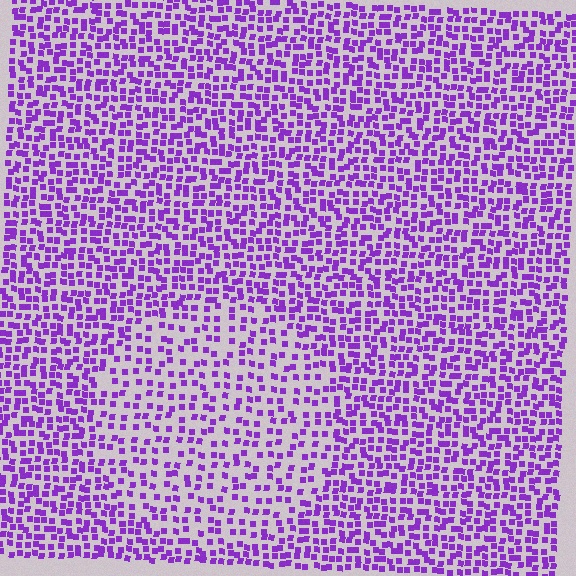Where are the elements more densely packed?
The elements are more densely packed outside the circle boundary.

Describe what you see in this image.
The image contains small purple elements arranged at two different densities. A circle-shaped region is visible where the elements are less densely packed than the surrounding area.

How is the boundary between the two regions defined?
The boundary is defined by a change in element density (approximately 1.8x ratio). All elements are the same color, size, and shape.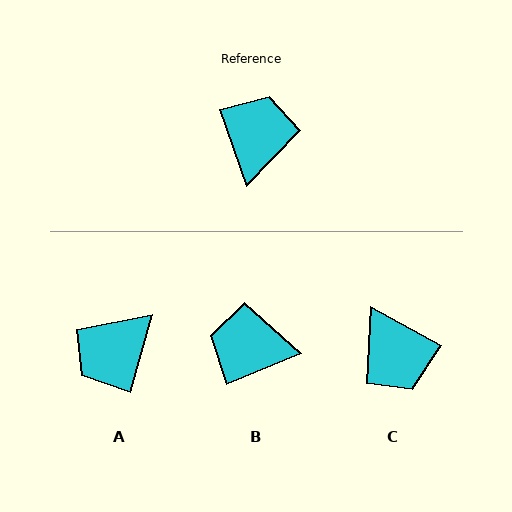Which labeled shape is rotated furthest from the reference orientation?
A, about 145 degrees away.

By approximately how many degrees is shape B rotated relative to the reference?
Approximately 93 degrees counter-clockwise.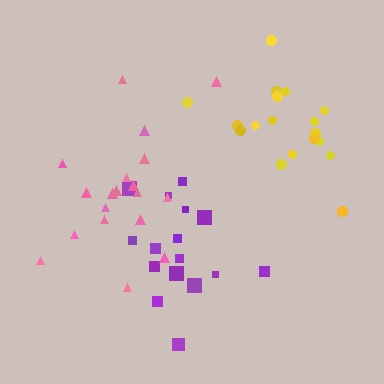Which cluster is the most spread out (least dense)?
Pink.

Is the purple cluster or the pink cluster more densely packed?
Purple.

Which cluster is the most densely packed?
Yellow.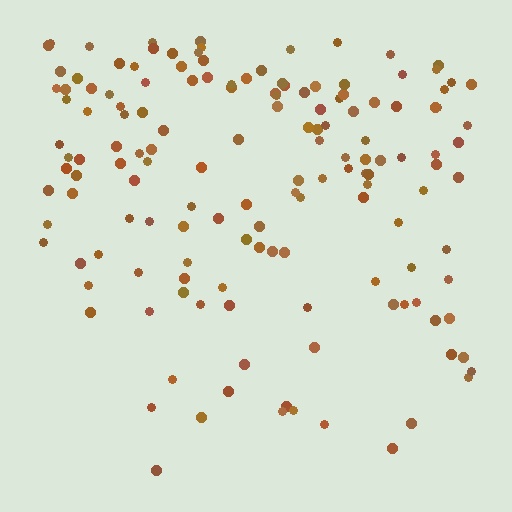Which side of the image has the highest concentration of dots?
The top.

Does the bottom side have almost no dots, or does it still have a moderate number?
Still a moderate number, just noticeably fewer than the top.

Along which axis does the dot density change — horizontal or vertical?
Vertical.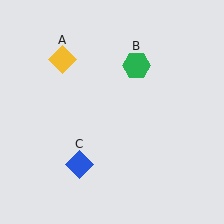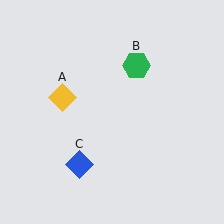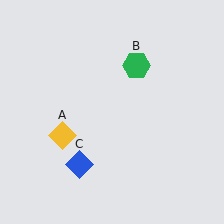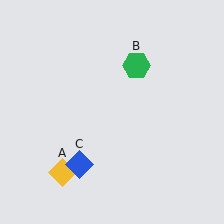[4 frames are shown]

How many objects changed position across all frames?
1 object changed position: yellow diamond (object A).